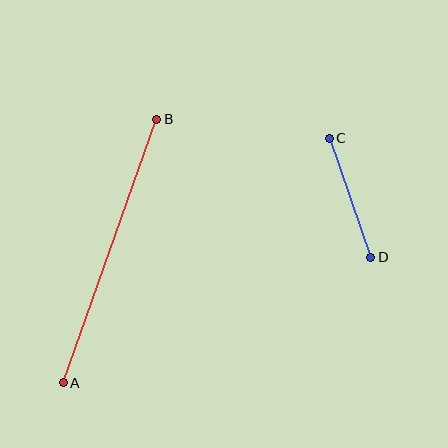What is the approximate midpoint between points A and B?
The midpoint is at approximately (110, 251) pixels.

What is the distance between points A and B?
The distance is approximately 280 pixels.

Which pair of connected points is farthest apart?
Points A and B are farthest apart.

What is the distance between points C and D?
The distance is approximately 126 pixels.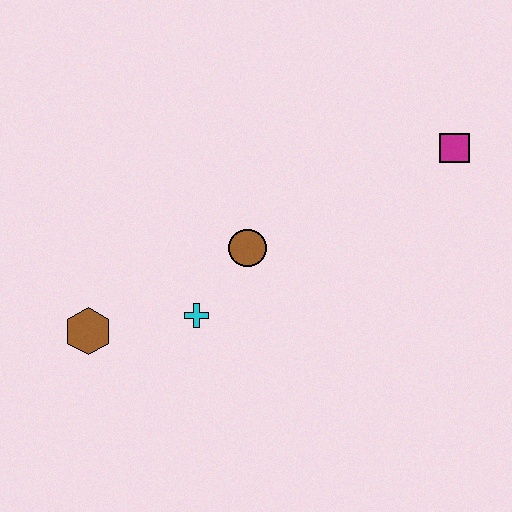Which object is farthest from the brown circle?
The magenta square is farthest from the brown circle.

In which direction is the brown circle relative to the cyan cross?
The brown circle is above the cyan cross.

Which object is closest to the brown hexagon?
The cyan cross is closest to the brown hexagon.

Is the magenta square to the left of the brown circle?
No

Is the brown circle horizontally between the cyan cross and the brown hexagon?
No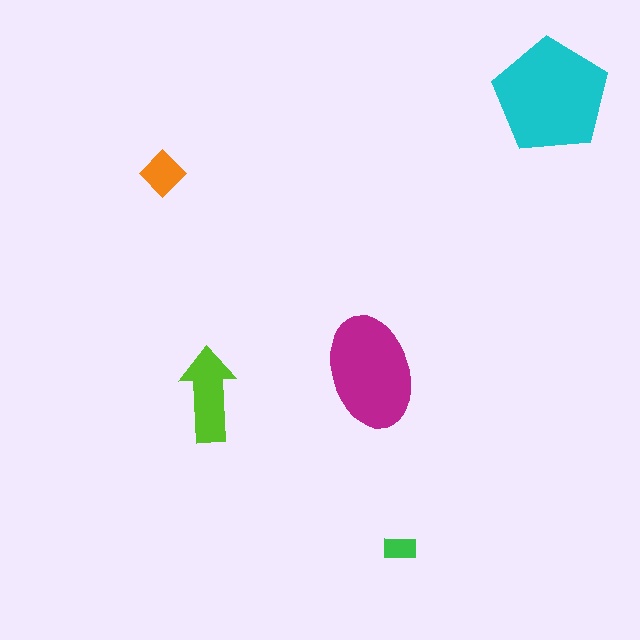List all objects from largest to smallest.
The cyan pentagon, the magenta ellipse, the lime arrow, the orange diamond, the green rectangle.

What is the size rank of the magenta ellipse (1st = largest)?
2nd.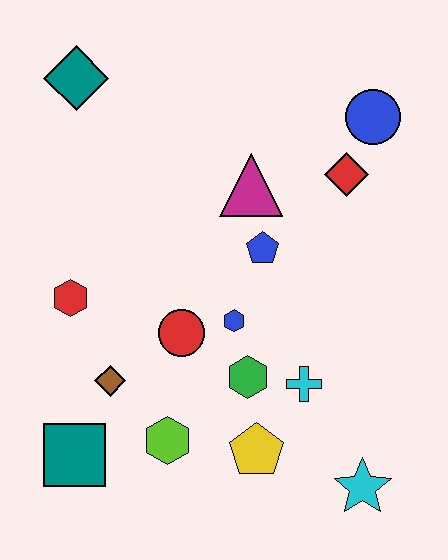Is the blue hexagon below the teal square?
No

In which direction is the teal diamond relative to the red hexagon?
The teal diamond is above the red hexagon.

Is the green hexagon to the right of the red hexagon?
Yes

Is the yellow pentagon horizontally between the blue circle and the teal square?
Yes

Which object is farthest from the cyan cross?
The teal diamond is farthest from the cyan cross.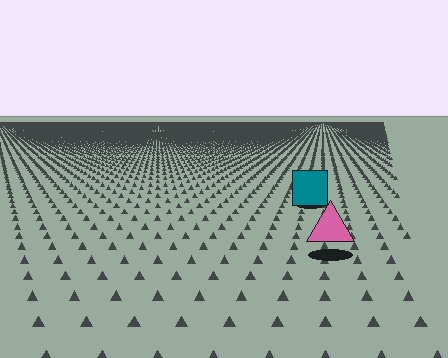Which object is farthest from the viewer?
The teal square is farthest from the viewer. It appears smaller and the ground texture around it is denser.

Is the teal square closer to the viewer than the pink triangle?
No. The pink triangle is closer — you can tell from the texture gradient: the ground texture is coarser near it.